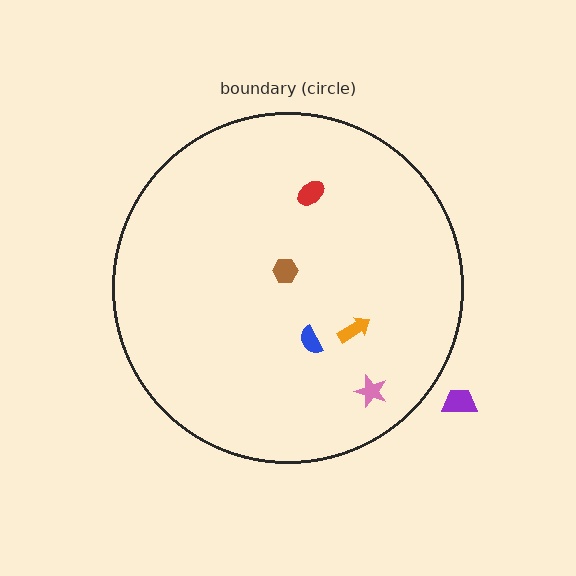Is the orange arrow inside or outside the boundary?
Inside.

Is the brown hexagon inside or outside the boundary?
Inside.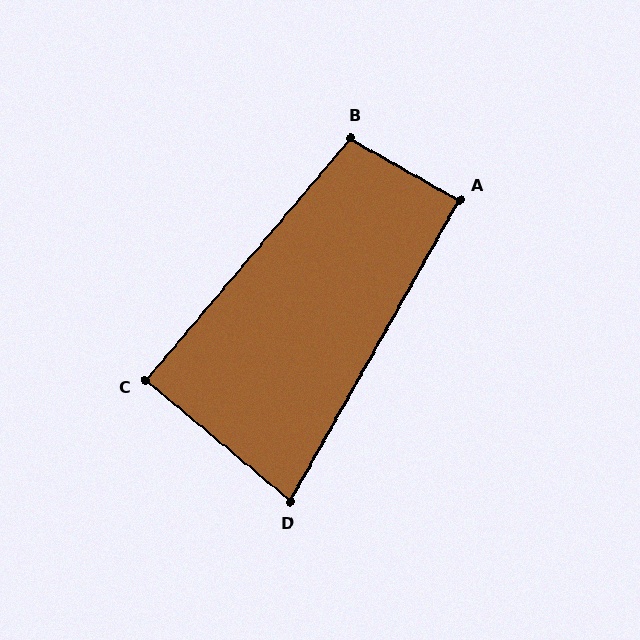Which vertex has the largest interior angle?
B, at approximately 101 degrees.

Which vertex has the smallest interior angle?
D, at approximately 79 degrees.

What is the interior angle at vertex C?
Approximately 90 degrees (approximately right).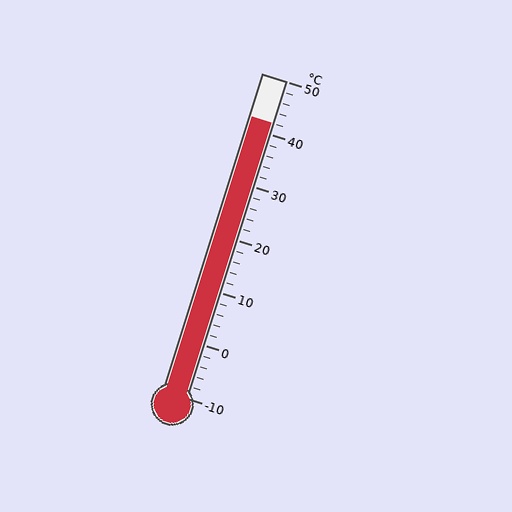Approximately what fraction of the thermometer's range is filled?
The thermometer is filled to approximately 85% of its range.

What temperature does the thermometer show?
The thermometer shows approximately 42°C.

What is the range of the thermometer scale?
The thermometer scale ranges from -10°C to 50°C.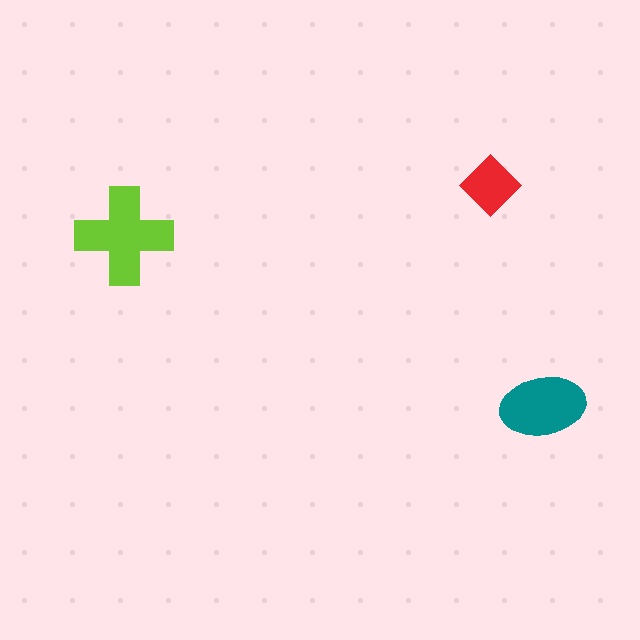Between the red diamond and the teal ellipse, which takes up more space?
The teal ellipse.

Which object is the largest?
The lime cross.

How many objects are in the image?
There are 3 objects in the image.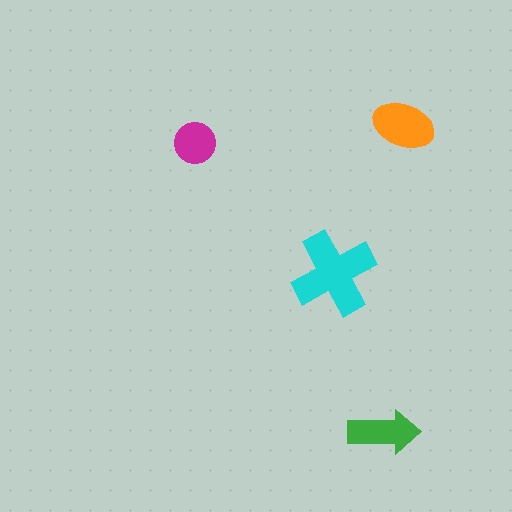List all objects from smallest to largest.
The magenta circle, the green arrow, the orange ellipse, the cyan cross.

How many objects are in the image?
There are 4 objects in the image.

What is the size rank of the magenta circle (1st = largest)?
4th.